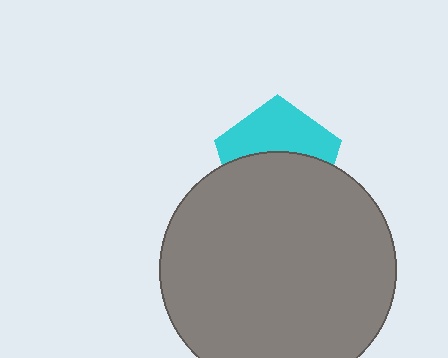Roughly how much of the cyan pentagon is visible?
About half of it is visible (roughly 45%).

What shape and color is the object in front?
The object in front is a gray circle.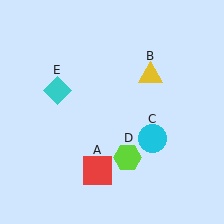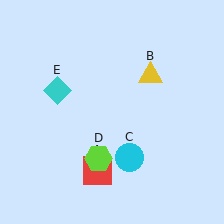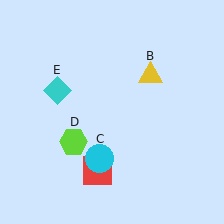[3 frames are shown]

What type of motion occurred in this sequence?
The cyan circle (object C), lime hexagon (object D) rotated clockwise around the center of the scene.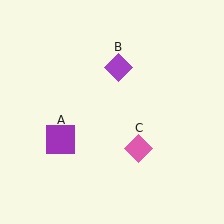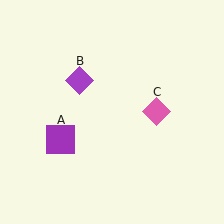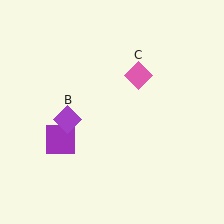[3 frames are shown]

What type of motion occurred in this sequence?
The purple diamond (object B), pink diamond (object C) rotated counterclockwise around the center of the scene.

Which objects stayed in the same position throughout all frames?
Purple square (object A) remained stationary.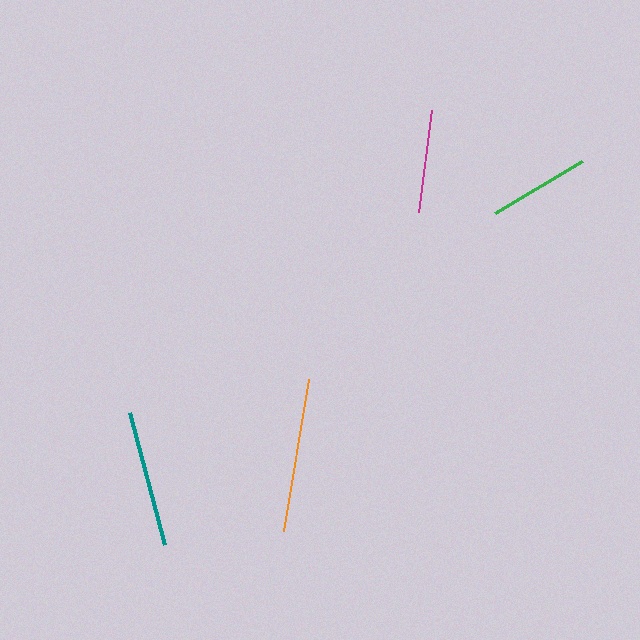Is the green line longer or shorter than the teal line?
The teal line is longer than the green line.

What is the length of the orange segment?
The orange segment is approximately 154 pixels long.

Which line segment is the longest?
The orange line is the longest at approximately 154 pixels.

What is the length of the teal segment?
The teal segment is approximately 137 pixels long.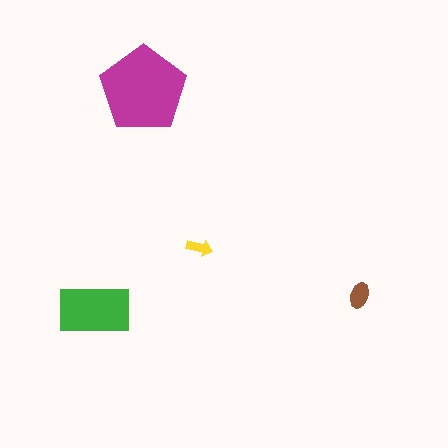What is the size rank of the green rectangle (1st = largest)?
2nd.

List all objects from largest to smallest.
The magenta pentagon, the green rectangle, the brown ellipse, the yellow arrow.